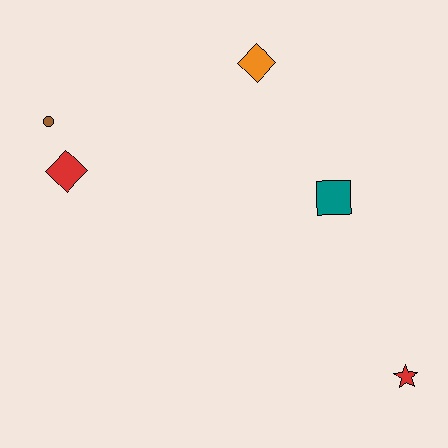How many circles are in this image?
There is 1 circle.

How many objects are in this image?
There are 5 objects.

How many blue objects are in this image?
There are no blue objects.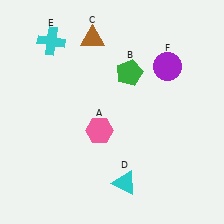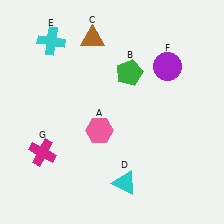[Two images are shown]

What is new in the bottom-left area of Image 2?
A magenta cross (G) was added in the bottom-left area of Image 2.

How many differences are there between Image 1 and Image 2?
There is 1 difference between the two images.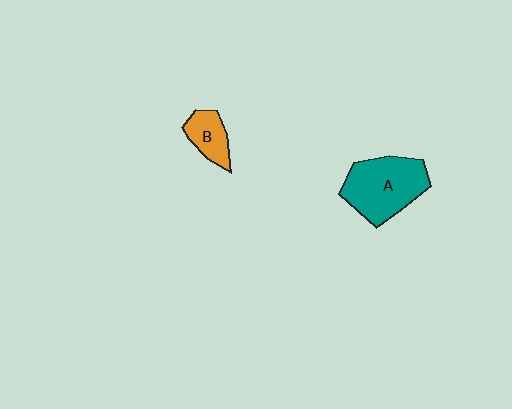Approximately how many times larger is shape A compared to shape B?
Approximately 2.3 times.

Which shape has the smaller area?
Shape B (orange).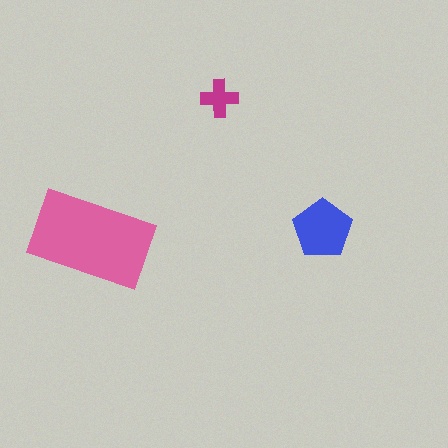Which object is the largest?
The pink rectangle.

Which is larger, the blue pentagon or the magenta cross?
The blue pentagon.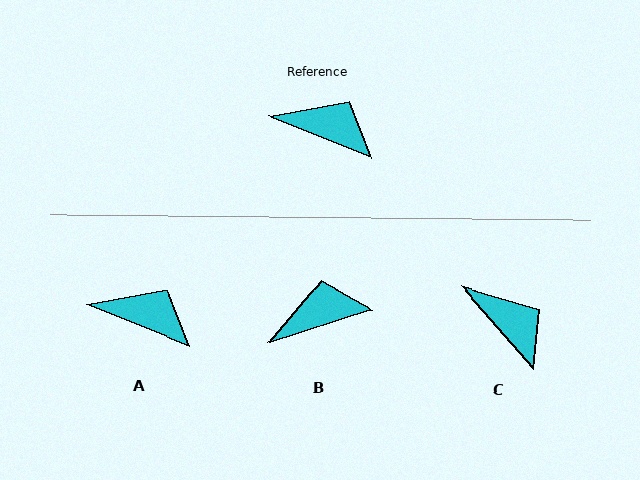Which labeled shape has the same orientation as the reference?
A.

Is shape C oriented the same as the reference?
No, it is off by about 27 degrees.